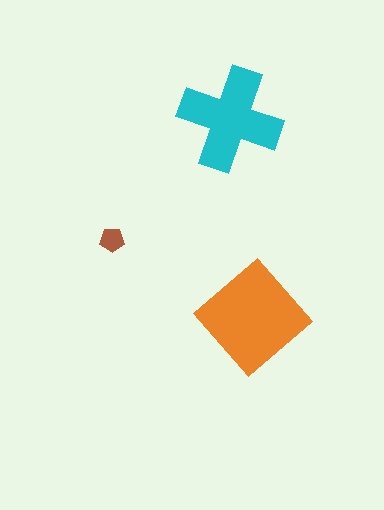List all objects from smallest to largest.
The brown pentagon, the cyan cross, the orange diamond.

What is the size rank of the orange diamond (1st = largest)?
1st.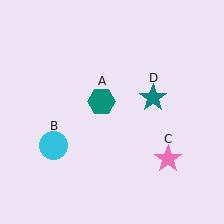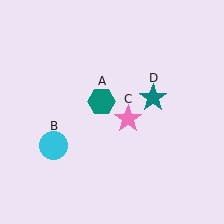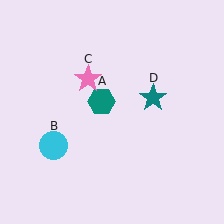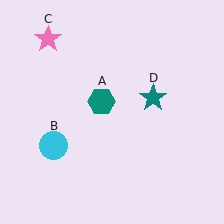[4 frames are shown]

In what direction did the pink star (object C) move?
The pink star (object C) moved up and to the left.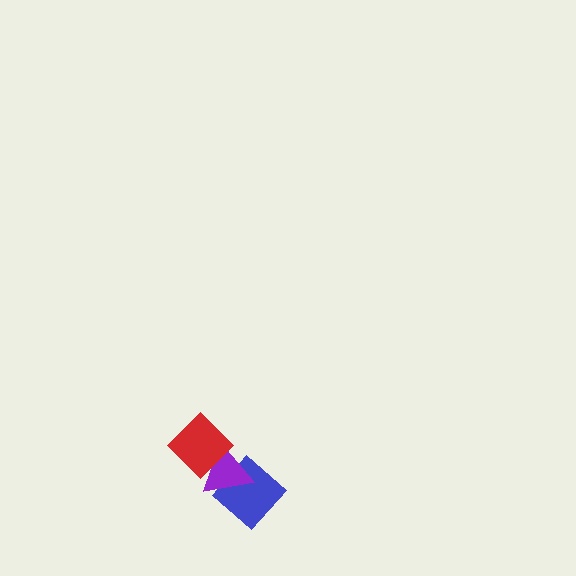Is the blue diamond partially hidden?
Yes, it is partially covered by another shape.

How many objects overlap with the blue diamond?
1 object overlaps with the blue diamond.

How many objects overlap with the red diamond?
1 object overlaps with the red diamond.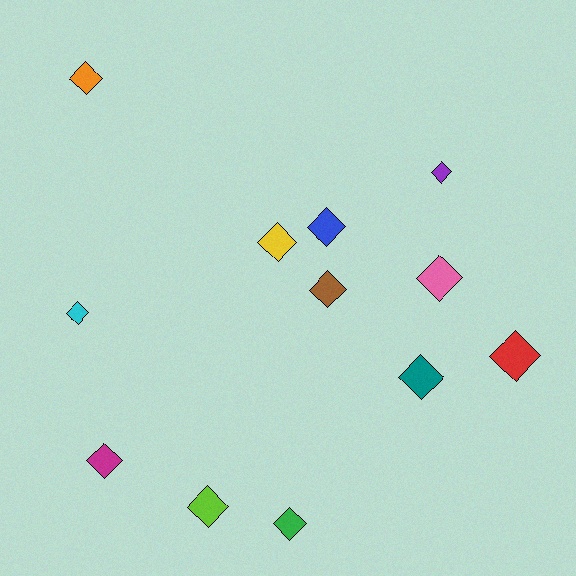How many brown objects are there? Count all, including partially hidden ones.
There is 1 brown object.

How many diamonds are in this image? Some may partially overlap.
There are 12 diamonds.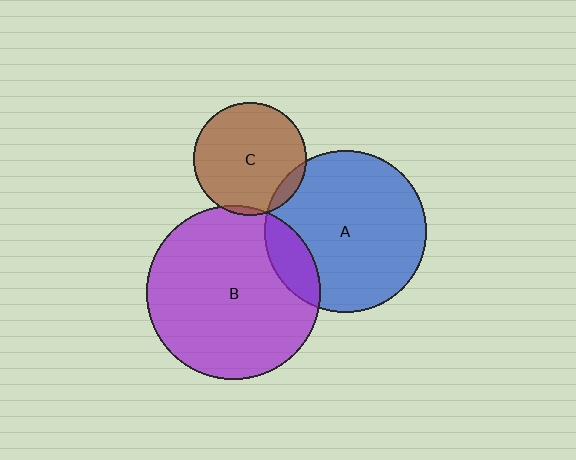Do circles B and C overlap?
Yes.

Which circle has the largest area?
Circle B (purple).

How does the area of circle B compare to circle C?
Approximately 2.4 times.